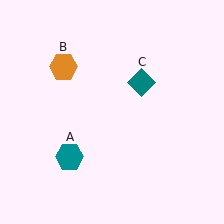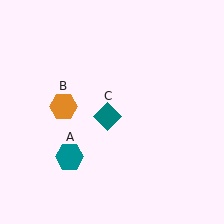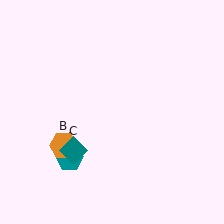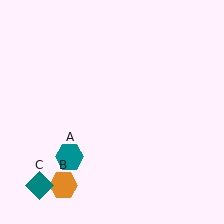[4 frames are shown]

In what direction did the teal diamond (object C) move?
The teal diamond (object C) moved down and to the left.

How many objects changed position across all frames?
2 objects changed position: orange hexagon (object B), teal diamond (object C).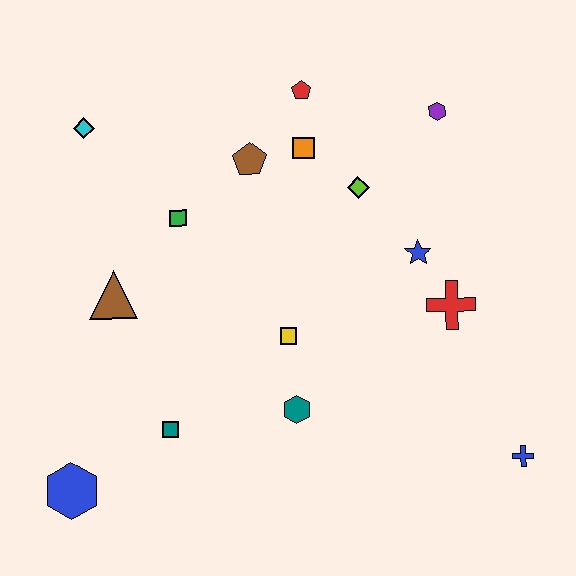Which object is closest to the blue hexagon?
The teal square is closest to the blue hexagon.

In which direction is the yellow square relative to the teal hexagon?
The yellow square is above the teal hexagon.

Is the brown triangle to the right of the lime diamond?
No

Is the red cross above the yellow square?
Yes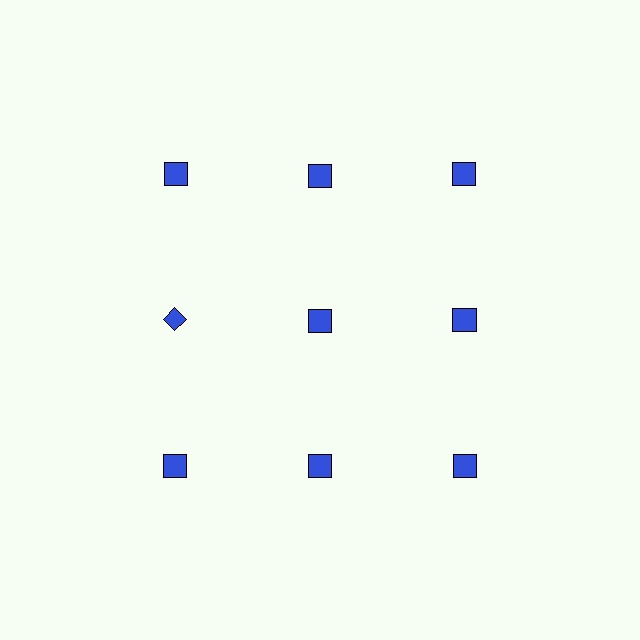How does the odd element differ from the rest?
It has a different shape: diamond instead of square.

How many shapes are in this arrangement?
There are 9 shapes arranged in a grid pattern.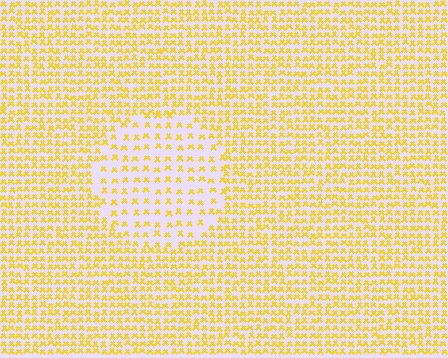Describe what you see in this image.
The image contains small yellow elements arranged at two different densities. A circle-shaped region is visible where the elements are less densely packed than the surrounding area.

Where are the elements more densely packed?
The elements are more densely packed outside the circle boundary.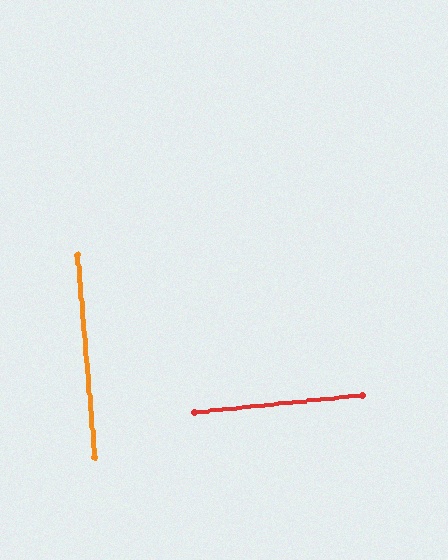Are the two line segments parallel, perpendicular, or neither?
Perpendicular — they meet at approximately 89°.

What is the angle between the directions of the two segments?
Approximately 89 degrees.